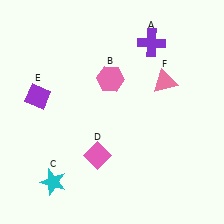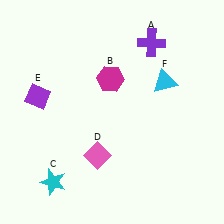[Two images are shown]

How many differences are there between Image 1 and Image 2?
There are 2 differences between the two images.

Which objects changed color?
B changed from pink to magenta. F changed from pink to cyan.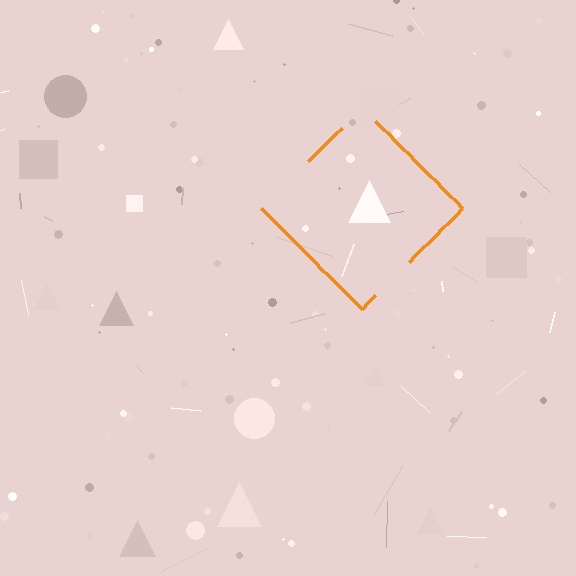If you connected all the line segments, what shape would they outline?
They would outline a diamond.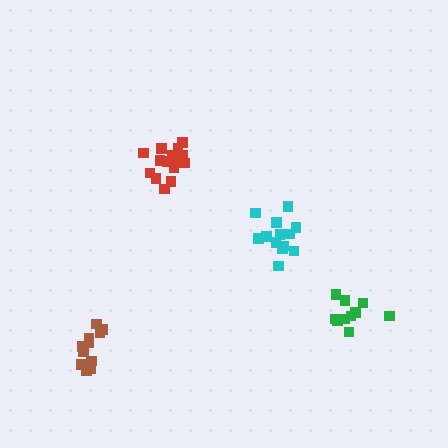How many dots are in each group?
Group 1: 12 dots, Group 2: 10 dots, Group 3: 15 dots, Group 4: 13 dots (50 total).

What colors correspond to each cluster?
The clusters are colored: brown, green, red, cyan.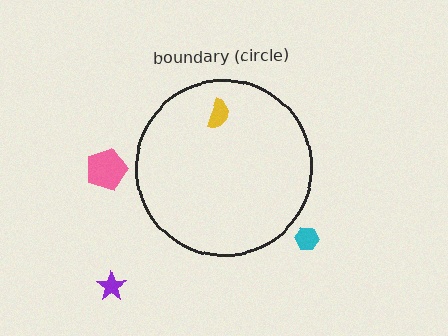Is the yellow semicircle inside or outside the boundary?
Inside.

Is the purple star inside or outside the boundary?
Outside.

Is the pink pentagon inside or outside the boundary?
Outside.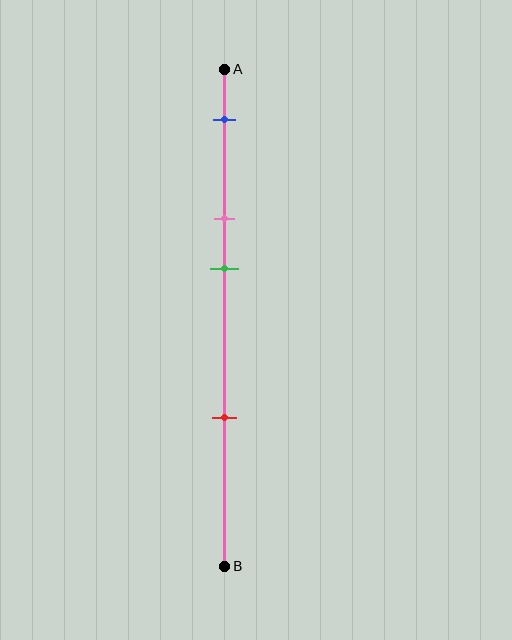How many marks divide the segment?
There are 4 marks dividing the segment.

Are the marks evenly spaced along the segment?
No, the marks are not evenly spaced.